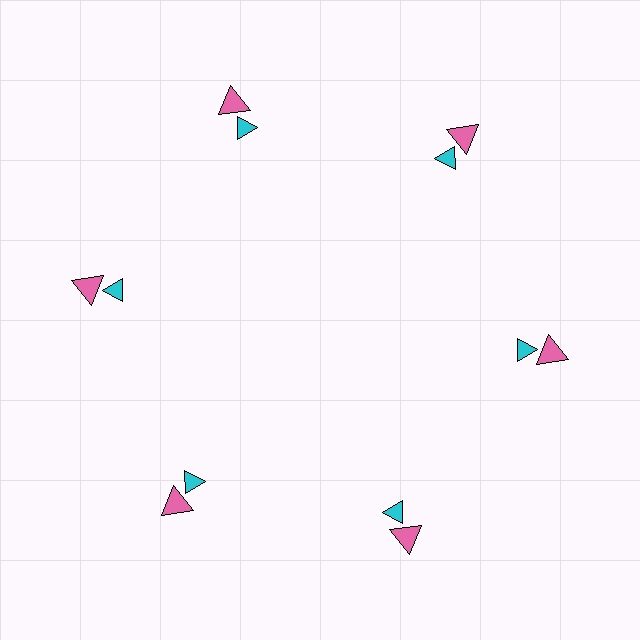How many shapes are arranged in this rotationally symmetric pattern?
There are 12 shapes, arranged in 6 groups of 2.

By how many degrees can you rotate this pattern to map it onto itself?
The pattern maps onto itself every 60 degrees of rotation.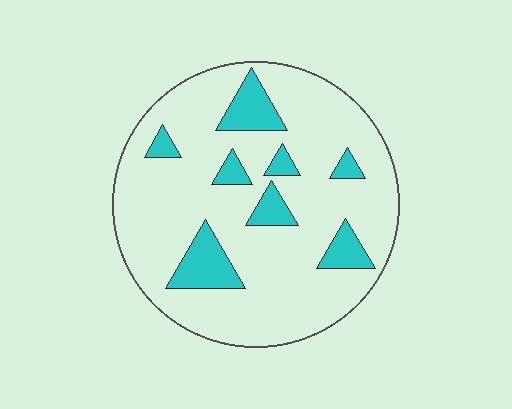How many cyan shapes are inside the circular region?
8.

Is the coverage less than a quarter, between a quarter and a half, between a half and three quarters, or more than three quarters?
Less than a quarter.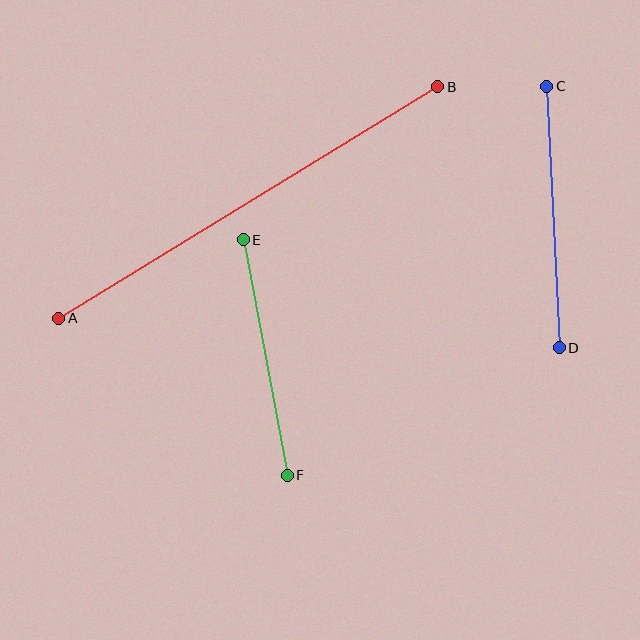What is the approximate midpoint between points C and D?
The midpoint is at approximately (553, 217) pixels.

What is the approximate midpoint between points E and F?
The midpoint is at approximately (265, 358) pixels.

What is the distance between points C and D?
The distance is approximately 261 pixels.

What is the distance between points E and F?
The distance is approximately 240 pixels.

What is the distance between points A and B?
The distance is approximately 444 pixels.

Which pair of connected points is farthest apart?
Points A and B are farthest apart.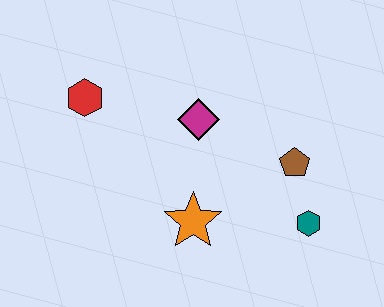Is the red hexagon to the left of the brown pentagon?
Yes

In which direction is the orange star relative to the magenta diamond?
The orange star is below the magenta diamond.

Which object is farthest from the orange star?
The red hexagon is farthest from the orange star.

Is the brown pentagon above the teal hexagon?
Yes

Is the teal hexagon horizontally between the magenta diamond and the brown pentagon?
No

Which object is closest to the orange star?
The magenta diamond is closest to the orange star.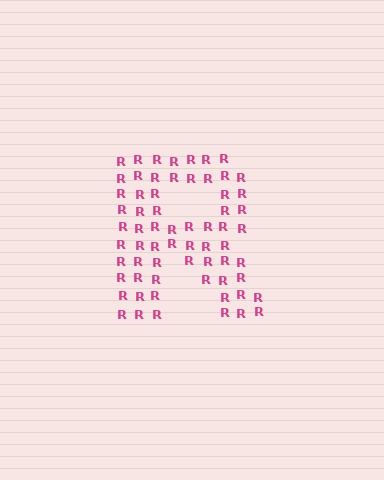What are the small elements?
The small elements are letter R's.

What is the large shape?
The large shape is the letter R.